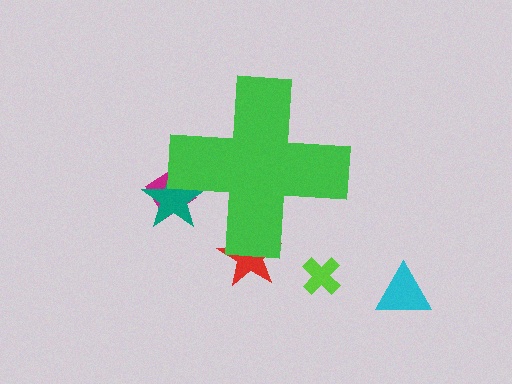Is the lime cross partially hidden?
No, the lime cross is fully visible.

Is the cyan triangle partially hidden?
No, the cyan triangle is fully visible.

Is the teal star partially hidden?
Yes, the teal star is partially hidden behind the green cross.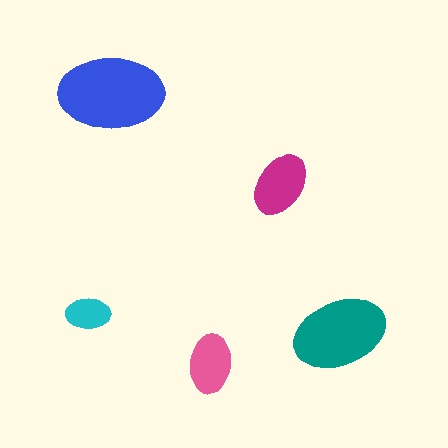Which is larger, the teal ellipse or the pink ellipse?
The teal one.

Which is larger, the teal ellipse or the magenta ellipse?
The teal one.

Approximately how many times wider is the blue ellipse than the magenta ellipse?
About 1.5 times wider.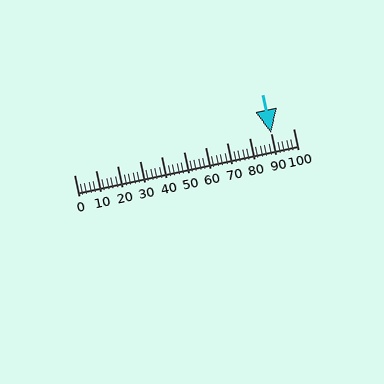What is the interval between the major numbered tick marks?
The major tick marks are spaced 10 units apart.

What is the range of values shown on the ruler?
The ruler shows values from 0 to 100.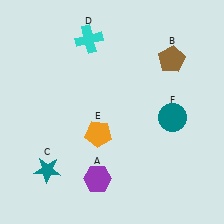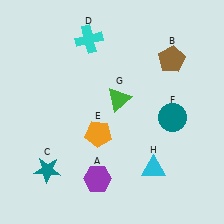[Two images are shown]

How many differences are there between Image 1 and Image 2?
There are 2 differences between the two images.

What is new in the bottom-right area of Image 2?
A cyan triangle (H) was added in the bottom-right area of Image 2.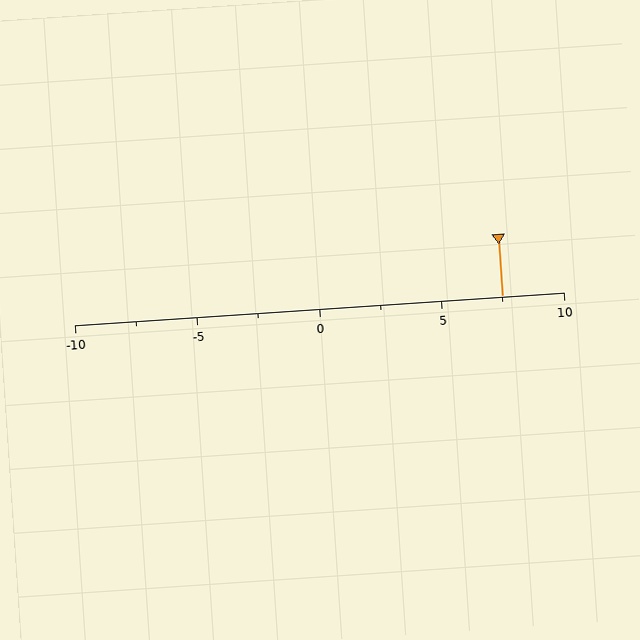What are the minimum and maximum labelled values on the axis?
The axis runs from -10 to 10.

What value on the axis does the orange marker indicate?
The marker indicates approximately 7.5.